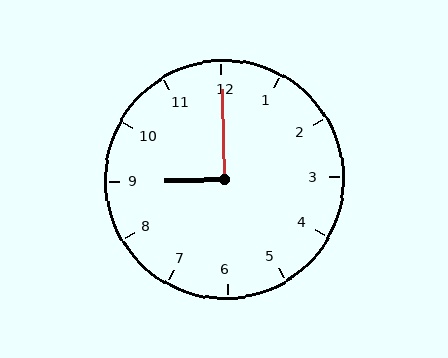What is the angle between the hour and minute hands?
Approximately 90 degrees.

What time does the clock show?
9:00.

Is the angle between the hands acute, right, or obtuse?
It is right.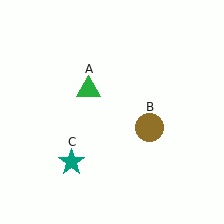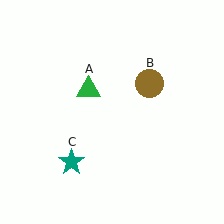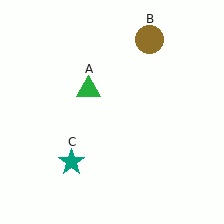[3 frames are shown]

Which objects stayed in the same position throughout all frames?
Green triangle (object A) and teal star (object C) remained stationary.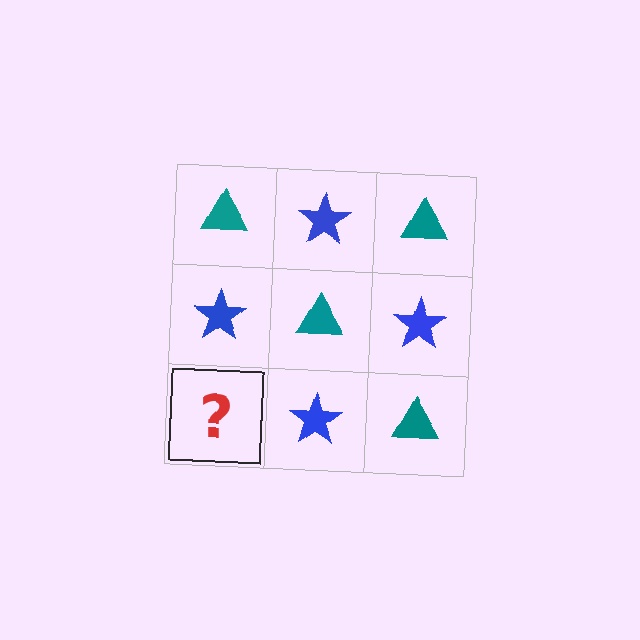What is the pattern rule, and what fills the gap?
The rule is that it alternates teal triangle and blue star in a checkerboard pattern. The gap should be filled with a teal triangle.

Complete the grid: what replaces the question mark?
The question mark should be replaced with a teal triangle.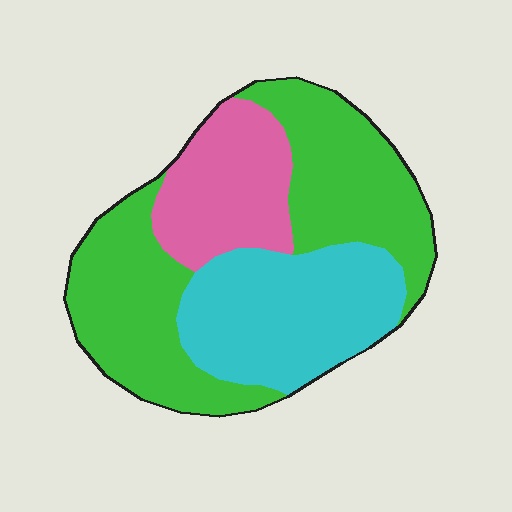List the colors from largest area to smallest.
From largest to smallest: green, cyan, pink.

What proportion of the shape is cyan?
Cyan takes up between a quarter and a half of the shape.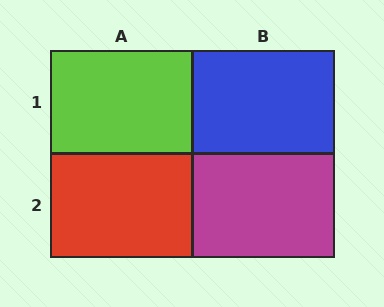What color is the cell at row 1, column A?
Lime.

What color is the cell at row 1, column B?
Blue.